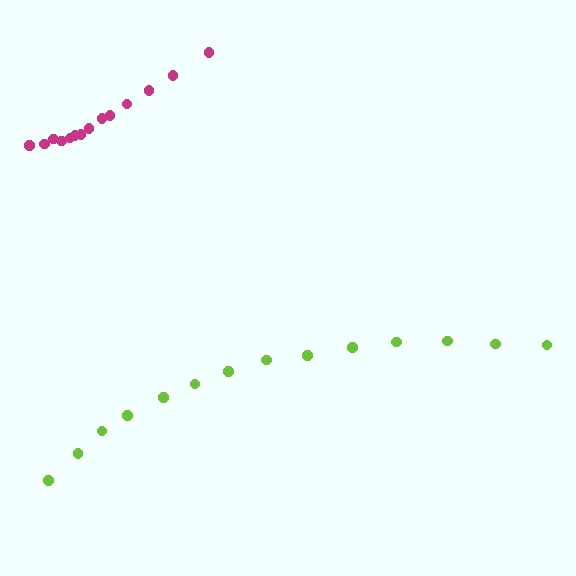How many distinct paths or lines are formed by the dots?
There are 2 distinct paths.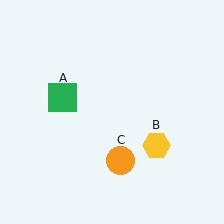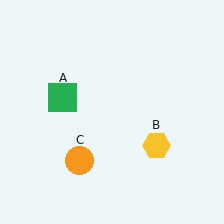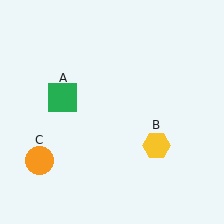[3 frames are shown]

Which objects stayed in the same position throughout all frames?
Green square (object A) and yellow hexagon (object B) remained stationary.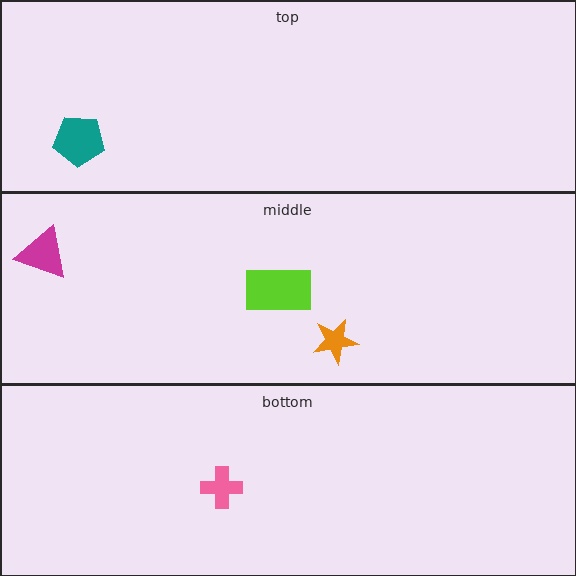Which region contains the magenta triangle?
The middle region.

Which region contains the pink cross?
The bottom region.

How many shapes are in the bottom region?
1.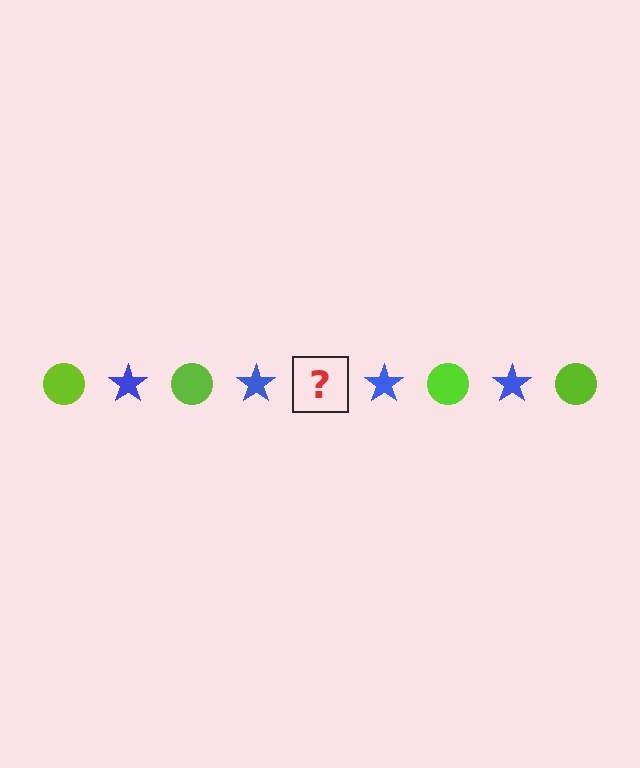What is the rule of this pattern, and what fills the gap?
The rule is that the pattern alternates between lime circle and blue star. The gap should be filled with a lime circle.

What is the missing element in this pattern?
The missing element is a lime circle.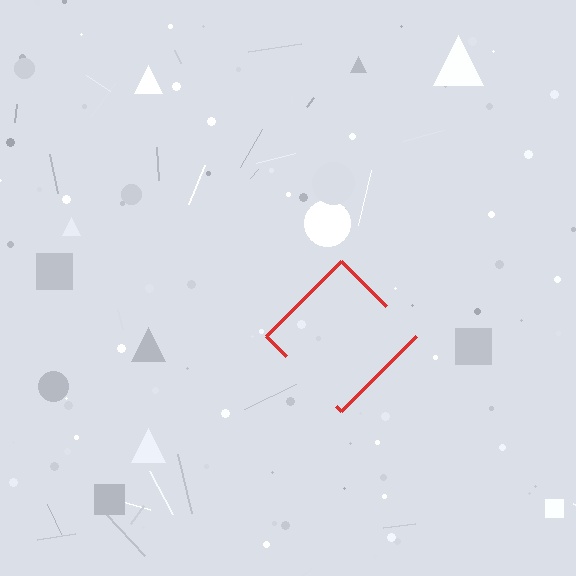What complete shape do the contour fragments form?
The contour fragments form a diamond.